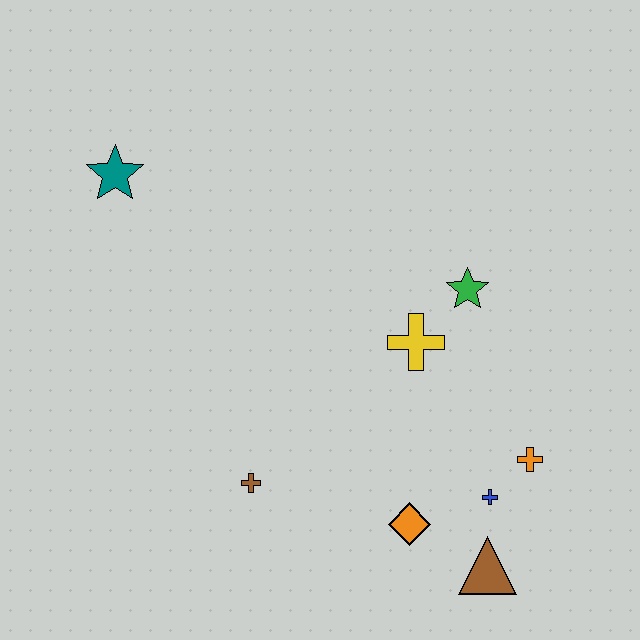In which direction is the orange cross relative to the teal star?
The orange cross is to the right of the teal star.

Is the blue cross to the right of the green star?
Yes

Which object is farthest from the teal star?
The brown triangle is farthest from the teal star.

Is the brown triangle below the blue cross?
Yes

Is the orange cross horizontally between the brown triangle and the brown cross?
No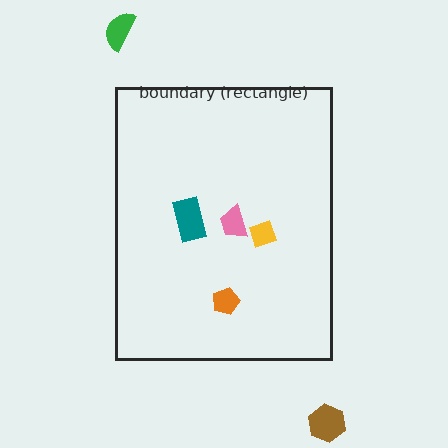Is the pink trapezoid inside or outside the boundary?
Inside.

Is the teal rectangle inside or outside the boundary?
Inside.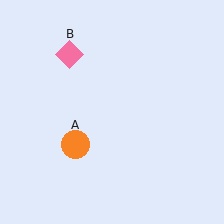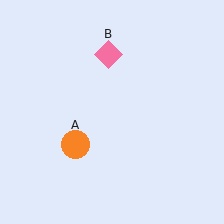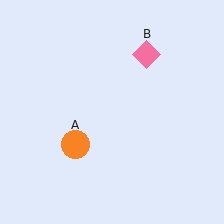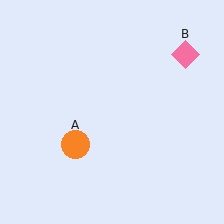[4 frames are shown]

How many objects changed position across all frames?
1 object changed position: pink diamond (object B).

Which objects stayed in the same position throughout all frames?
Orange circle (object A) remained stationary.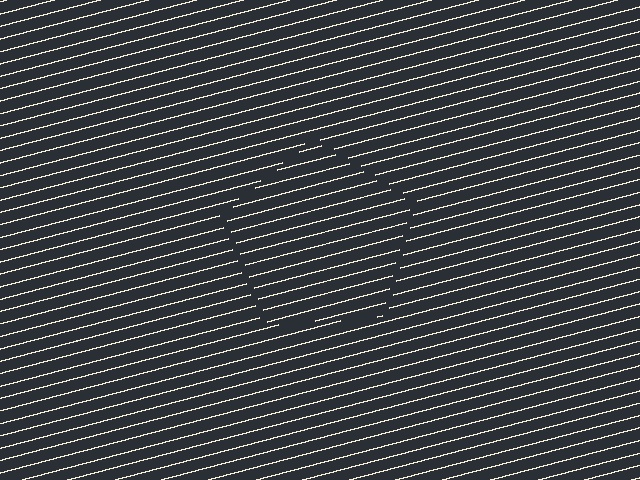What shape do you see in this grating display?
An illusory pentagon. The interior of the shape contains the same grating, shifted by half a period — the contour is defined by the phase discontinuity where line-ends from the inner and outer gratings abut.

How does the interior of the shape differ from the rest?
The interior of the shape contains the same grating, shifted by half a period — the contour is defined by the phase discontinuity where line-ends from the inner and outer gratings abut.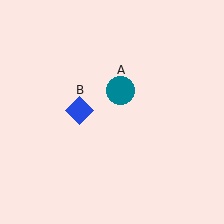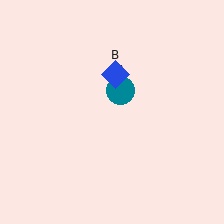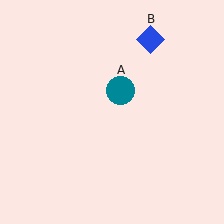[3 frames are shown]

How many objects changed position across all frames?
1 object changed position: blue diamond (object B).